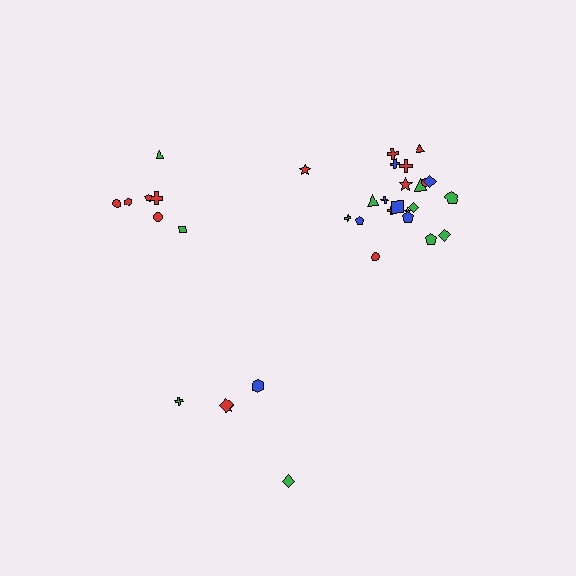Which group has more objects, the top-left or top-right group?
The top-right group.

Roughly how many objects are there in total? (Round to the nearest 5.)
Roughly 35 objects in total.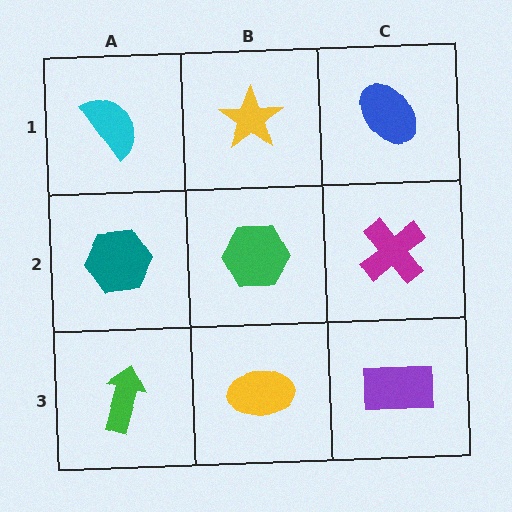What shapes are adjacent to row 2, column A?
A cyan semicircle (row 1, column A), a green arrow (row 3, column A), a green hexagon (row 2, column B).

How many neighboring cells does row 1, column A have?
2.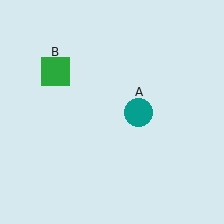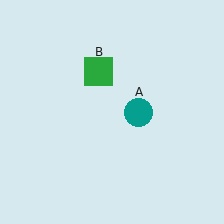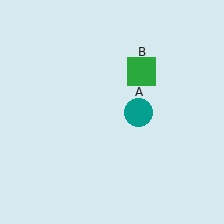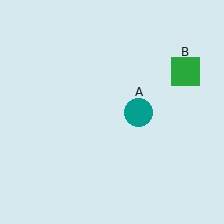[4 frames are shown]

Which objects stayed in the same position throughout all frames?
Teal circle (object A) remained stationary.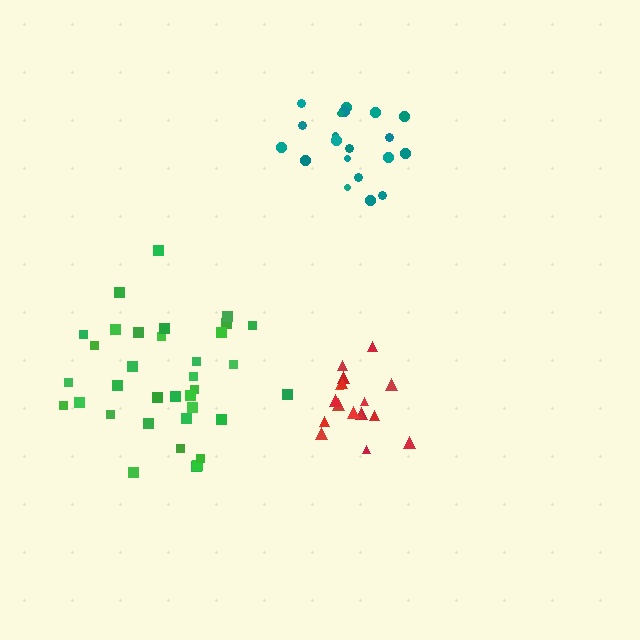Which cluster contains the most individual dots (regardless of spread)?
Green (35).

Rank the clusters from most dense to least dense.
red, teal, green.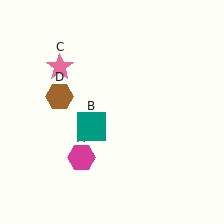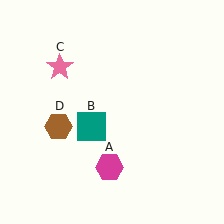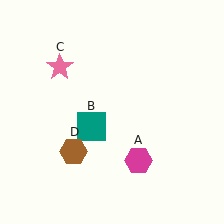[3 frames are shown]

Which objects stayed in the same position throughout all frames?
Teal square (object B) and pink star (object C) remained stationary.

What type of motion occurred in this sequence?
The magenta hexagon (object A), brown hexagon (object D) rotated counterclockwise around the center of the scene.